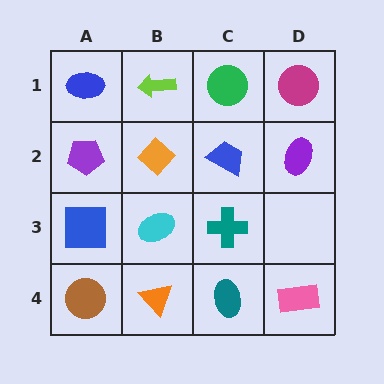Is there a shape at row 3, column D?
No, that cell is empty.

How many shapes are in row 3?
3 shapes.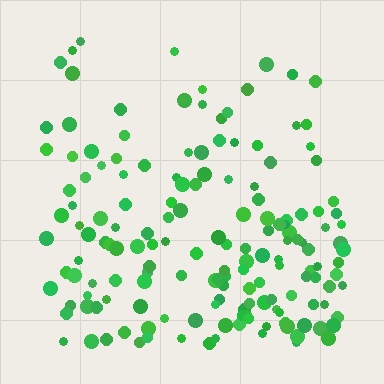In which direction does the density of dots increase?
From top to bottom, with the bottom side densest.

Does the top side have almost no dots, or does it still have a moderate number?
Still a moderate number, just noticeably fewer than the bottom.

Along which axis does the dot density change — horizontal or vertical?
Vertical.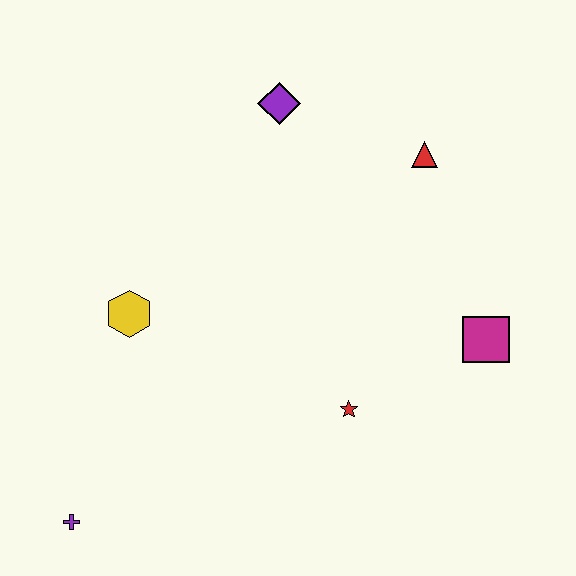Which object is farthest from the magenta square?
The purple cross is farthest from the magenta square.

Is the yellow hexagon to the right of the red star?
No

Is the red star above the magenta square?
No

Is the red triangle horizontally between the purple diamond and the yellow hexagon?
No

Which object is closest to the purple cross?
The yellow hexagon is closest to the purple cross.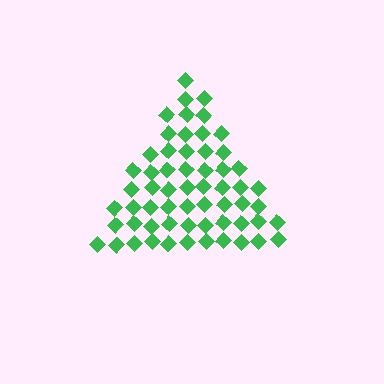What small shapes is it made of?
It is made of small diamonds.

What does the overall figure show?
The overall figure shows a triangle.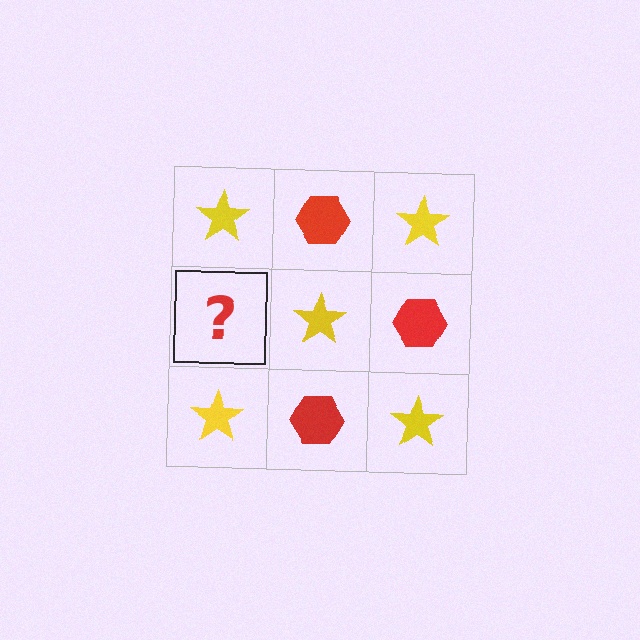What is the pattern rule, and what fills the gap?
The rule is that it alternates yellow star and red hexagon in a checkerboard pattern. The gap should be filled with a red hexagon.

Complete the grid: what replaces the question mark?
The question mark should be replaced with a red hexagon.